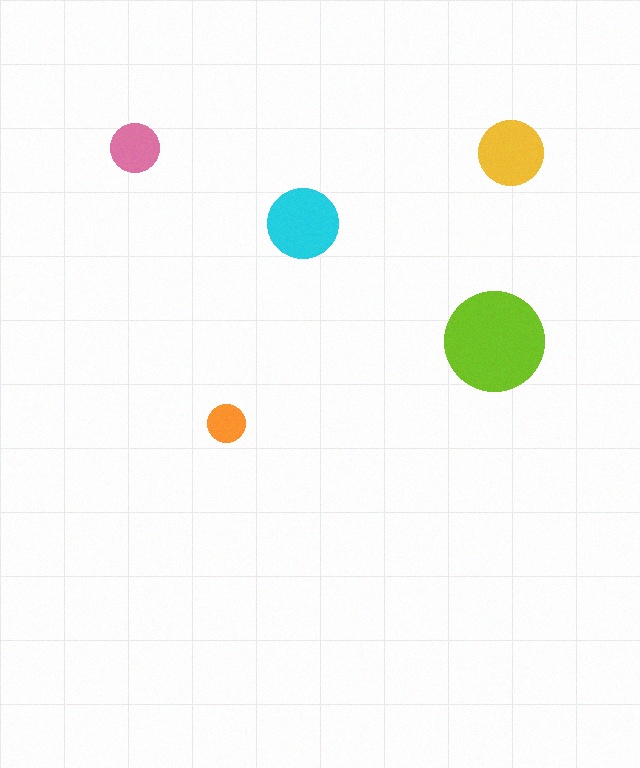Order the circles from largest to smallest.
the lime one, the cyan one, the yellow one, the pink one, the orange one.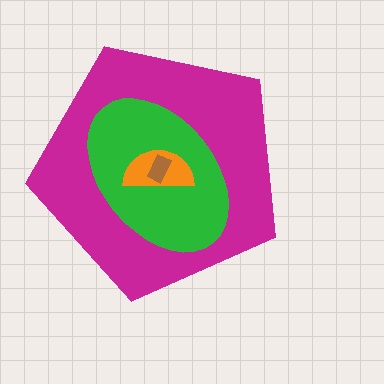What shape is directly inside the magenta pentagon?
The green ellipse.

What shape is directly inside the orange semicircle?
The brown rectangle.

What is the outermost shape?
The magenta pentagon.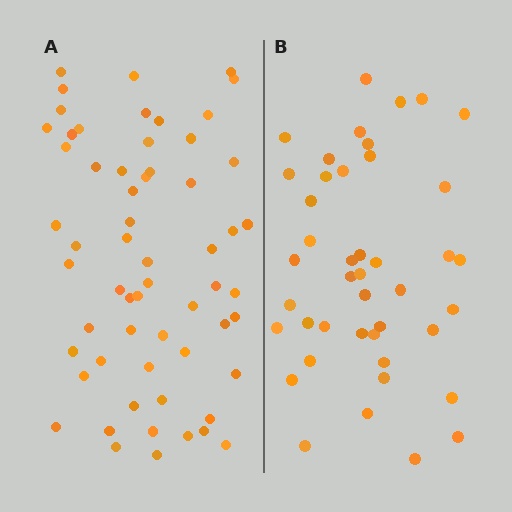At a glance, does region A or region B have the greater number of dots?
Region A (the left region) has more dots.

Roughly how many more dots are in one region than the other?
Region A has approximately 15 more dots than region B.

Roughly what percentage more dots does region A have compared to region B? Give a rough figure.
About 40% more.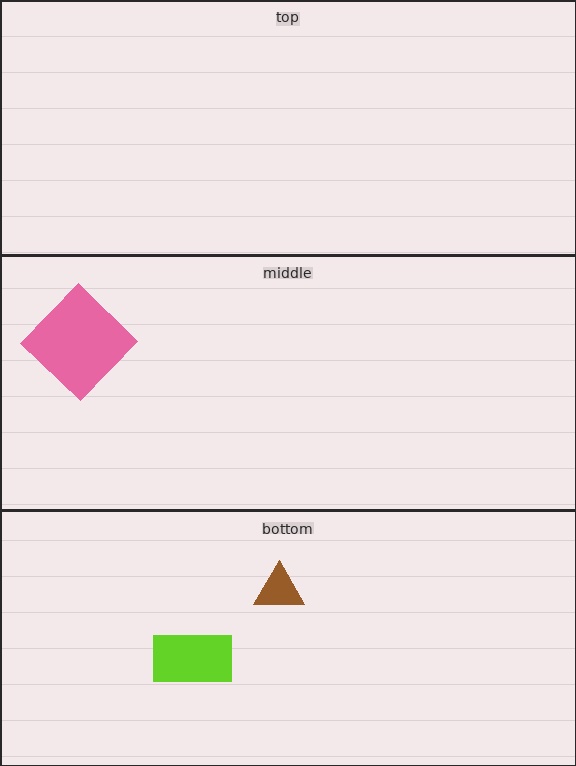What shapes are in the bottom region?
The brown triangle, the lime rectangle.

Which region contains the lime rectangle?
The bottom region.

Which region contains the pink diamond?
The middle region.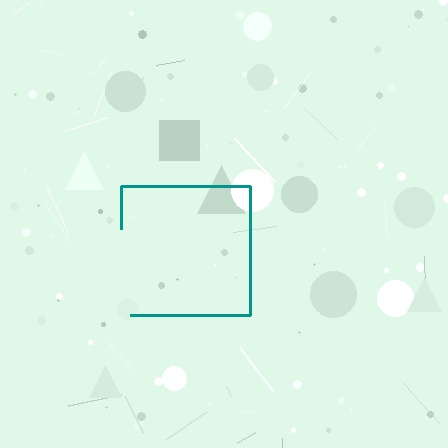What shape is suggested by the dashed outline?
The dashed outline suggests a square.